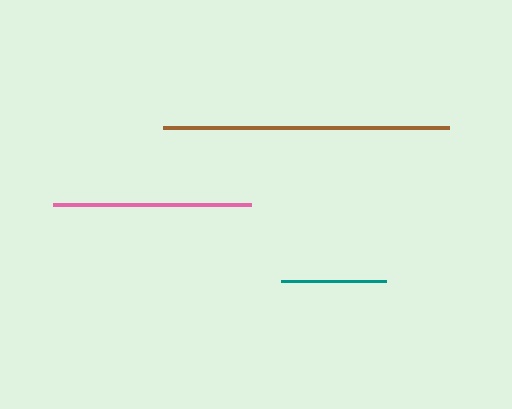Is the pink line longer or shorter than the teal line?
The pink line is longer than the teal line.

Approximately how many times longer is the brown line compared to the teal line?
The brown line is approximately 2.7 times the length of the teal line.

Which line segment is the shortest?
The teal line is the shortest at approximately 105 pixels.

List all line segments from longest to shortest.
From longest to shortest: brown, pink, teal.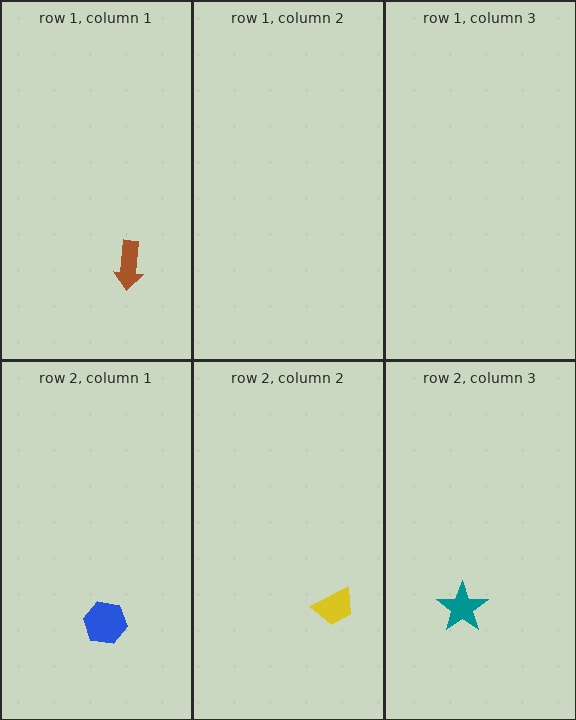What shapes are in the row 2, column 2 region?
The yellow trapezoid.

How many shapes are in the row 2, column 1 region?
1.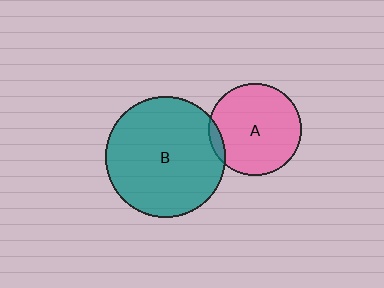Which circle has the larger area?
Circle B (teal).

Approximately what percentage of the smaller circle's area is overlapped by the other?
Approximately 5%.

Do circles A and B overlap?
Yes.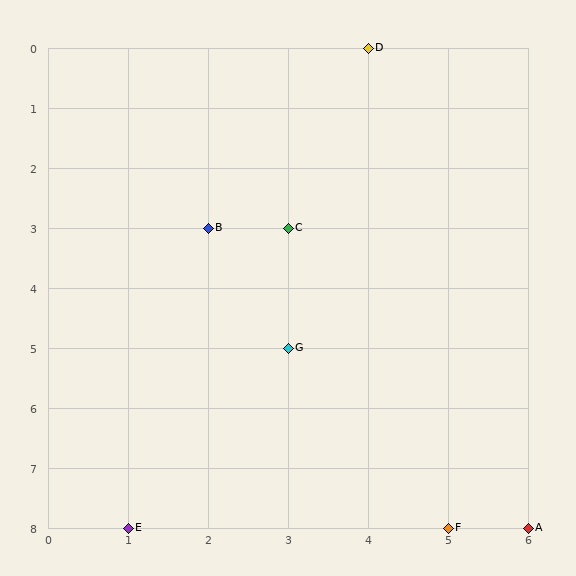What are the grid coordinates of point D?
Point D is at grid coordinates (4, 0).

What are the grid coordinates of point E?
Point E is at grid coordinates (1, 8).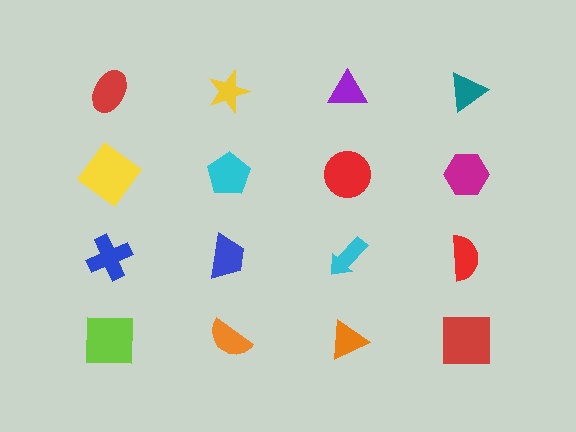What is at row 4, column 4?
A red square.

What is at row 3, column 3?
A cyan arrow.